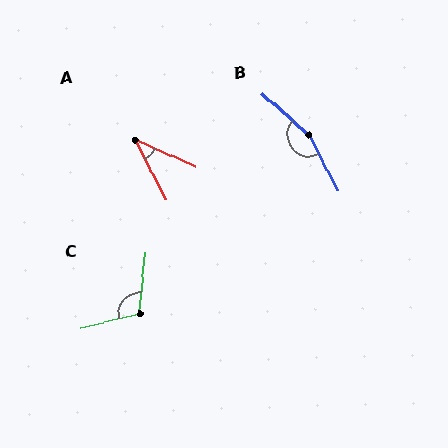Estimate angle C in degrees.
Approximately 110 degrees.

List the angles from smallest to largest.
A (38°), C (110°), B (159°).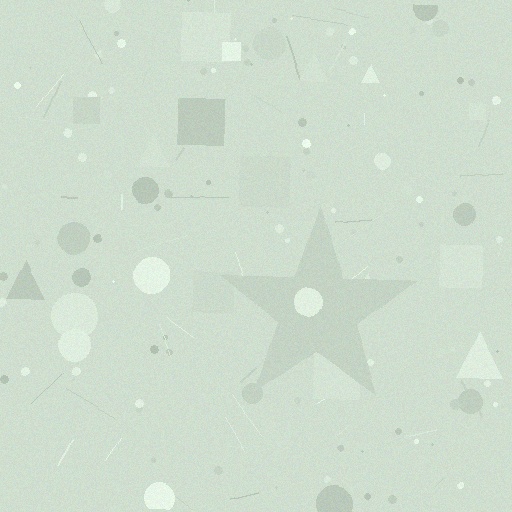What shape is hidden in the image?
A star is hidden in the image.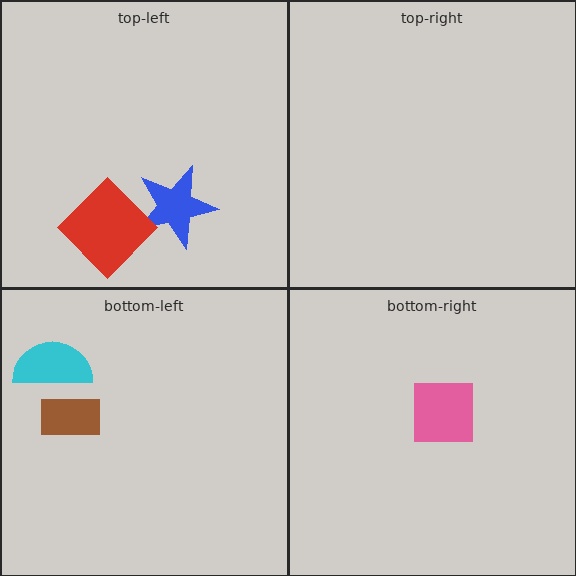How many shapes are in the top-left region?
2.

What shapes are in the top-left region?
The blue star, the red diamond.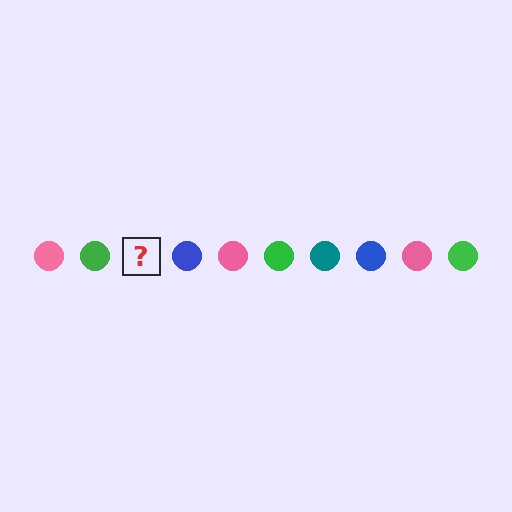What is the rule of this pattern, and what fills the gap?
The rule is that the pattern cycles through pink, green, teal, blue circles. The gap should be filled with a teal circle.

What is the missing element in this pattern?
The missing element is a teal circle.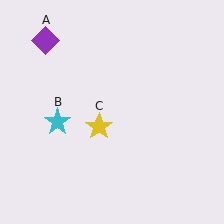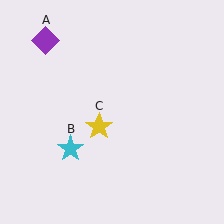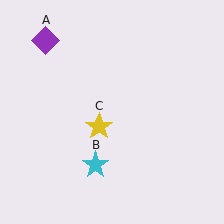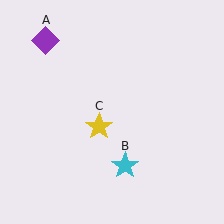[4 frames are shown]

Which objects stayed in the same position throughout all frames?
Purple diamond (object A) and yellow star (object C) remained stationary.